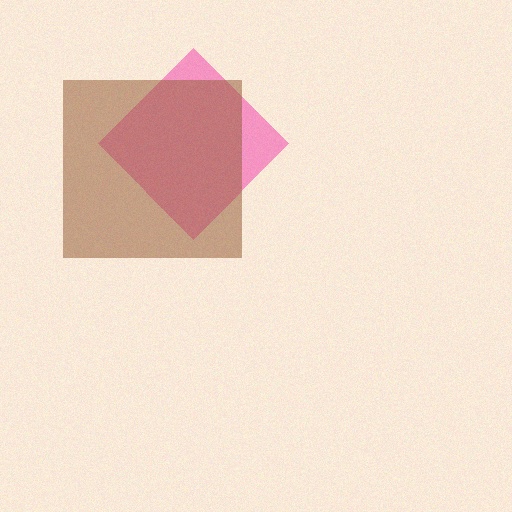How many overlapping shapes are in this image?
There are 2 overlapping shapes in the image.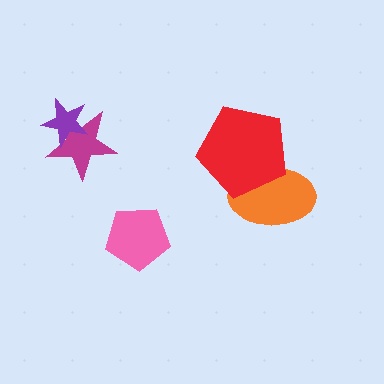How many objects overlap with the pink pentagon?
0 objects overlap with the pink pentagon.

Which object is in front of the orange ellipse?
The red pentagon is in front of the orange ellipse.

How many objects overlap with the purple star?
1 object overlaps with the purple star.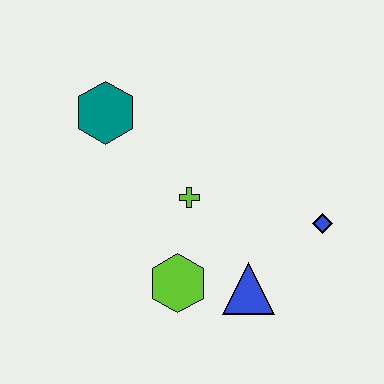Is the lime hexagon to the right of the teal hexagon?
Yes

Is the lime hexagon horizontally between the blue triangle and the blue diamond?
No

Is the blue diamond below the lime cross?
Yes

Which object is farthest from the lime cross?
The blue diamond is farthest from the lime cross.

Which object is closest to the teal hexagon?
The lime cross is closest to the teal hexagon.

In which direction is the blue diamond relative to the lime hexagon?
The blue diamond is to the right of the lime hexagon.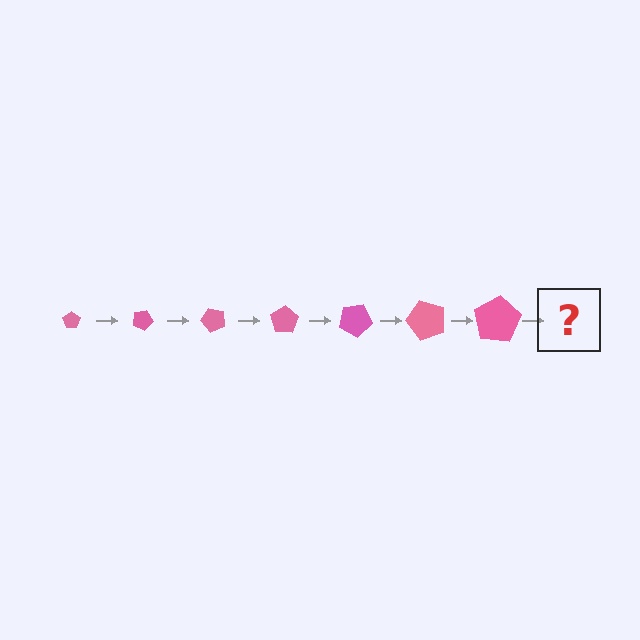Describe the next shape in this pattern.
It should be a pentagon, larger than the previous one and rotated 175 degrees from the start.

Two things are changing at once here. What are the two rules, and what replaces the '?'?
The two rules are that the pentagon grows larger each step and it rotates 25 degrees each step. The '?' should be a pentagon, larger than the previous one and rotated 175 degrees from the start.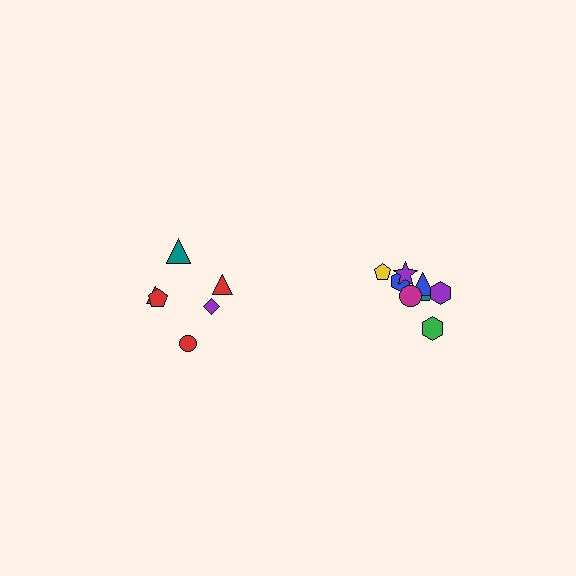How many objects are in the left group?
There are 6 objects.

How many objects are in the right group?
There are 8 objects.